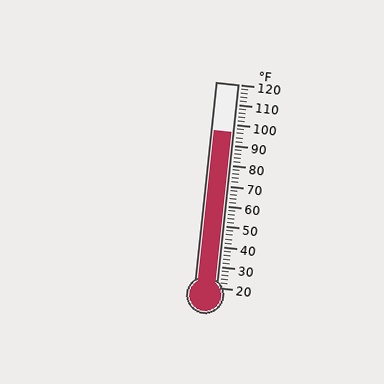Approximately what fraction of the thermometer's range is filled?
The thermometer is filled to approximately 75% of its range.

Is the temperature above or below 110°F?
The temperature is below 110°F.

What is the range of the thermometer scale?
The thermometer scale ranges from 20°F to 120°F.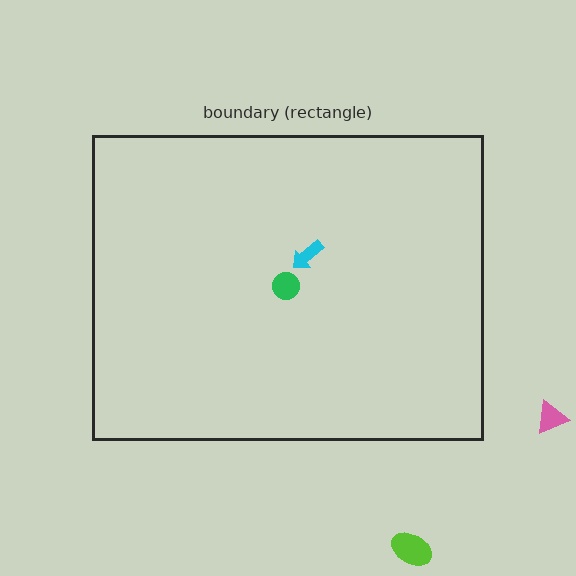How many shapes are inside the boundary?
2 inside, 2 outside.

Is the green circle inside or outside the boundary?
Inside.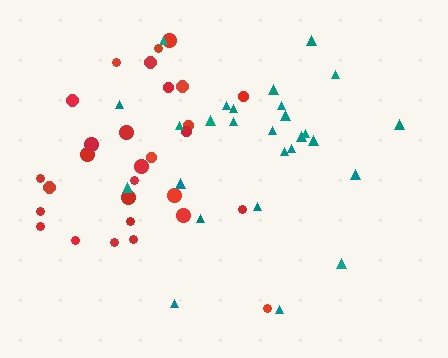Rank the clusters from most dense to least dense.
red, teal.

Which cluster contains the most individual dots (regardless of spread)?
Red (29).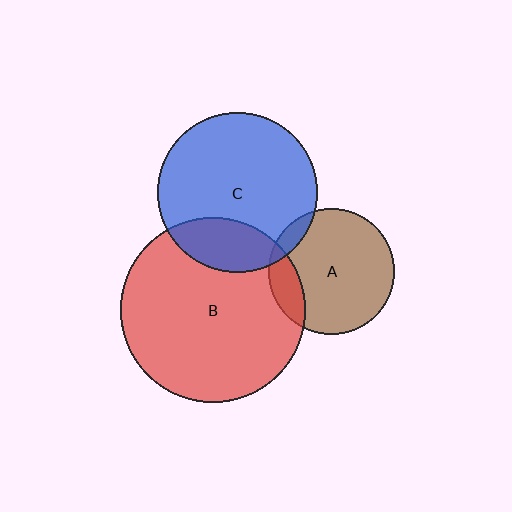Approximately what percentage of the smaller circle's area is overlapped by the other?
Approximately 20%.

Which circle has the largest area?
Circle B (red).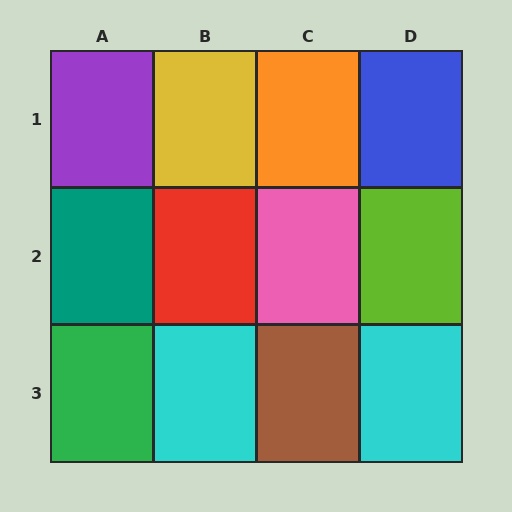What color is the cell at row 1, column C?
Orange.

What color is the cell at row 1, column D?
Blue.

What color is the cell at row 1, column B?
Yellow.